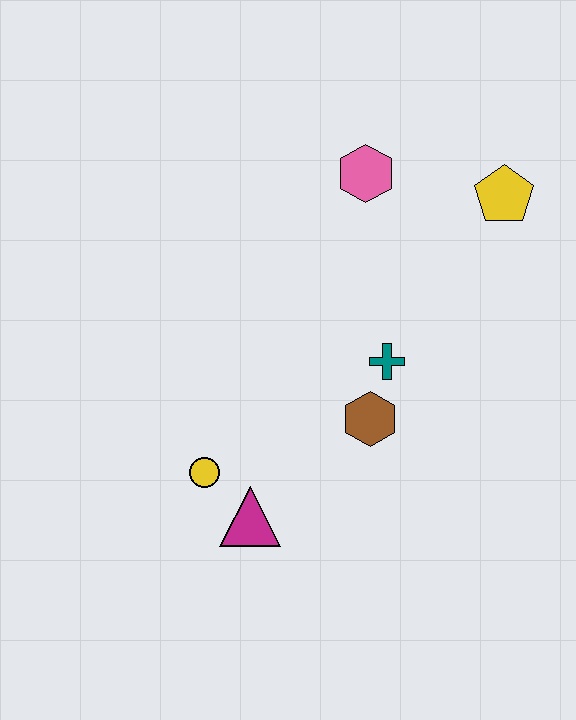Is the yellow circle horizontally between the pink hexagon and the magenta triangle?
No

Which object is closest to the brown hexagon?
The teal cross is closest to the brown hexagon.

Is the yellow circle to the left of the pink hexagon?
Yes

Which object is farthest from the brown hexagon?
The yellow pentagon is farthest from the brown hexagon.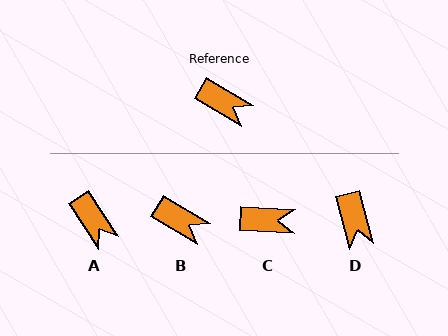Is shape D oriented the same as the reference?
No, it is off by about 45 degrees.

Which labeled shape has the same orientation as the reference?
B.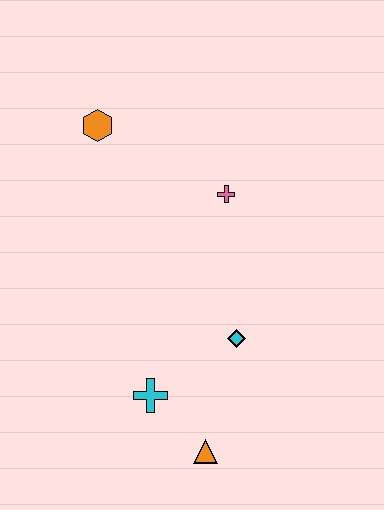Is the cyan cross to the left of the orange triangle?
Yes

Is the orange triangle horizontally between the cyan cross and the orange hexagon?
No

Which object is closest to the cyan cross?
The orange triangle is closest to the cyan cross.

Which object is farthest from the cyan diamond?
The orange hexagon is farthest from the cyan diamond.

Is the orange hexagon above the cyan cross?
Yes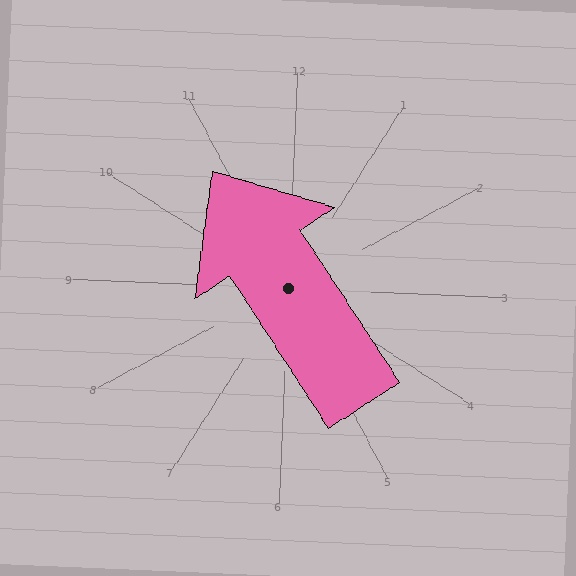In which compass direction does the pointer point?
Northwest.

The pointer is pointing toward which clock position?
Roughly 11 o'clock.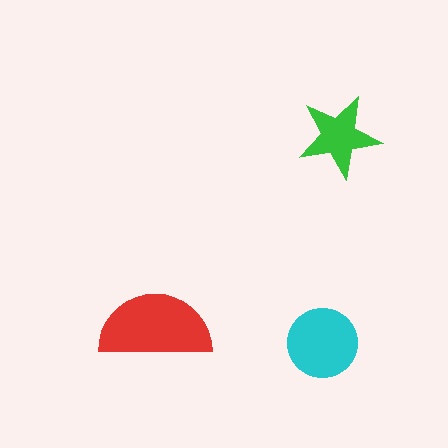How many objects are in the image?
There are 3 objects in the image.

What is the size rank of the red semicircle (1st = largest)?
1st.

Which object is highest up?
The green star is topmost.